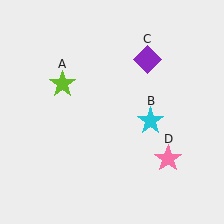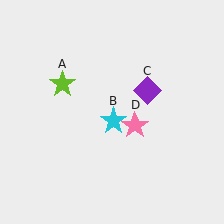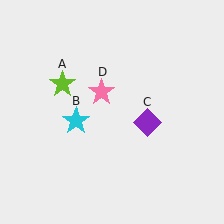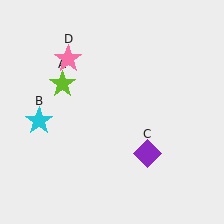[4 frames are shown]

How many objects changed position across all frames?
3 objects changed position: cyan star (object B), purple diamond (object C), pink star (object D).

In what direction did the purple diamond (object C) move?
The purple diamond (object C) moved down.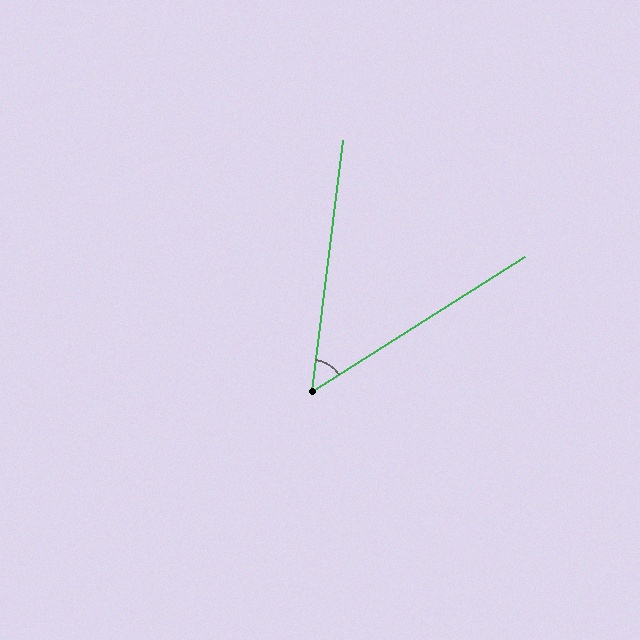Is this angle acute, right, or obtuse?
It is acute.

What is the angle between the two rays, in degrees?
Approximately 51 degrees.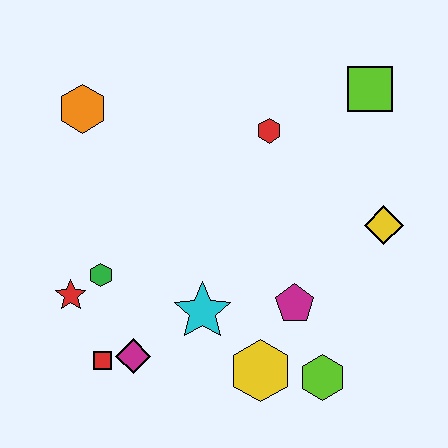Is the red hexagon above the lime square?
No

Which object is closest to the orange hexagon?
The green hexagon is closest to the orange hexagon.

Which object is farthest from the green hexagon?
The lime square is farthest from the green hexagon.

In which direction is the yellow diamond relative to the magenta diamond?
The yellow diamond is to the right of the magenta diamond.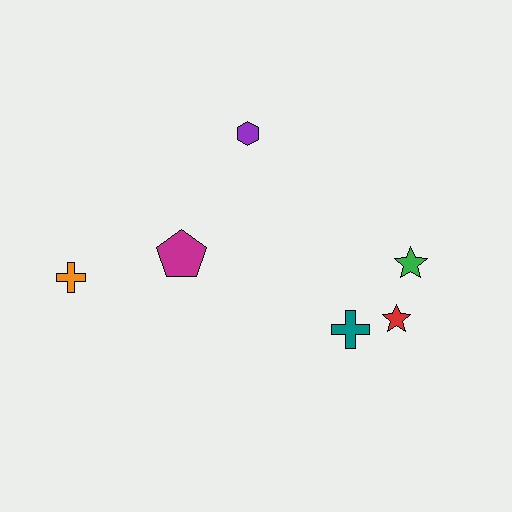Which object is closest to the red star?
The teal cross is closest to the red star.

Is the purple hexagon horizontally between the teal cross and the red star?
No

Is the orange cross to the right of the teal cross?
No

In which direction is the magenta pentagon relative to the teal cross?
The magenta pentagon is to the left of the teal cross.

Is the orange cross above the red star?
Yes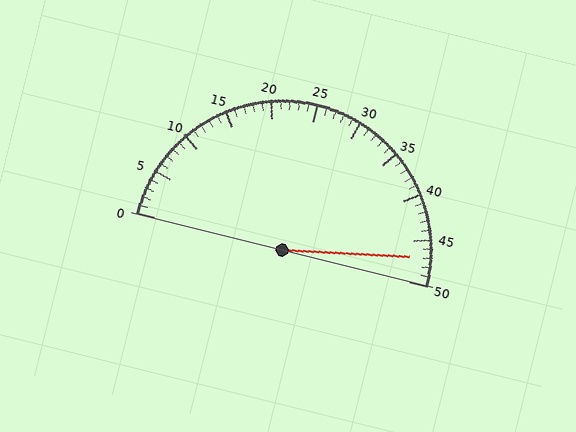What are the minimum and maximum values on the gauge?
The gauge ranges from 0 to 50.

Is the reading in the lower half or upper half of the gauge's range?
The reading is in the upper half of the range (0 to 50).